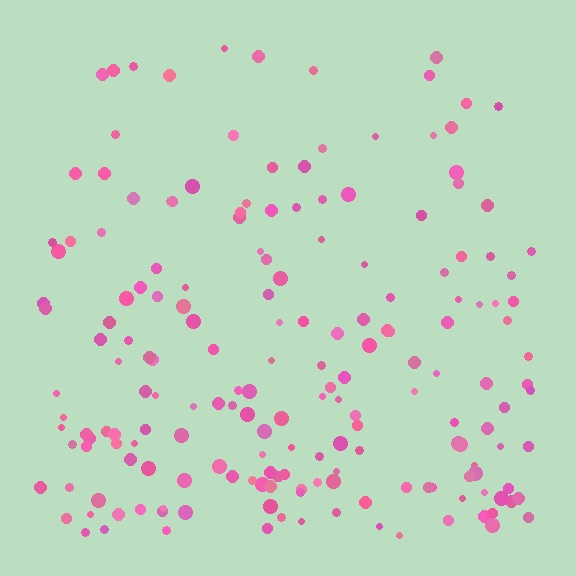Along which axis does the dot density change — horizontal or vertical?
Vertical.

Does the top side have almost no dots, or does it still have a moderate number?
Still a moderate number, just noticeably fewer than the bottom.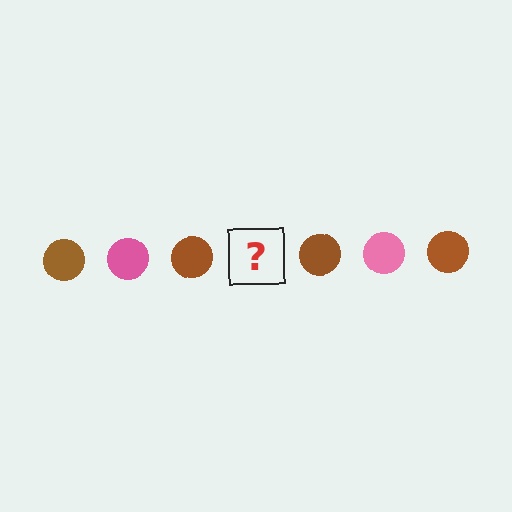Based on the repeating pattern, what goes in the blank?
The blank should be a pink circle.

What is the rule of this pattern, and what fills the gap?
The rule is that the pattern cycles through brown, pink circles. The gap should be filled with a pink circle.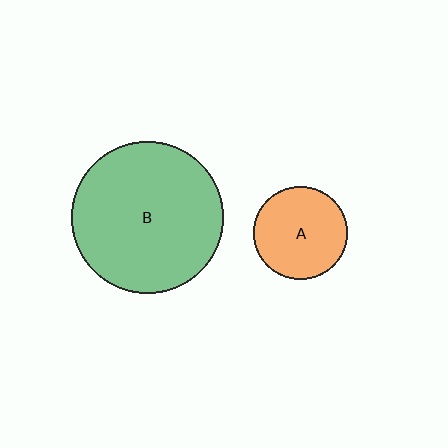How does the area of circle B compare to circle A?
Approximately 2.7 times.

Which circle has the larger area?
Circle B (green).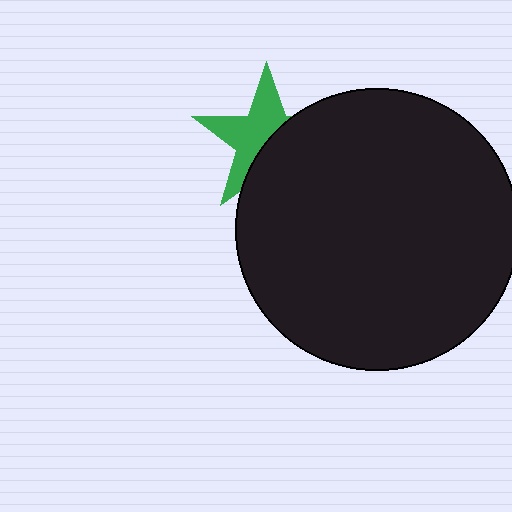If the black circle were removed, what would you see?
You would see the complete green star.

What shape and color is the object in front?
The object in front is a black circle.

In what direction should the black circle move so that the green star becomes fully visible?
The black circle should move toward the lower-right. That is the shortest direction to clear the overlap and leave the green star fully visible.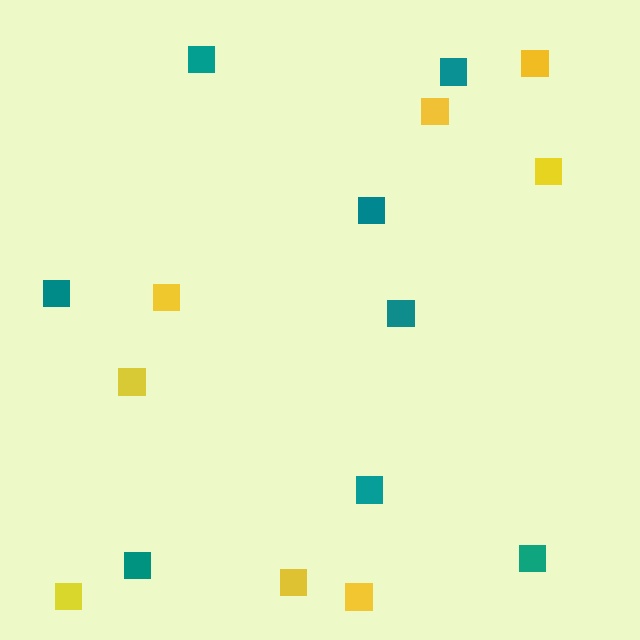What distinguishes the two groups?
There are 2 groups: one group of teal squares (8) and one group of yellow squares (8).